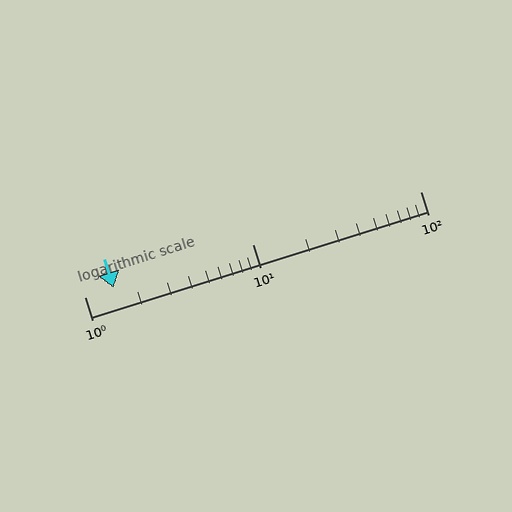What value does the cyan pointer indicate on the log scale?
The pointer indicates approximately 1.5.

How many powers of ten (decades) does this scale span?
The scale spans 2 decades, from 1 to 100.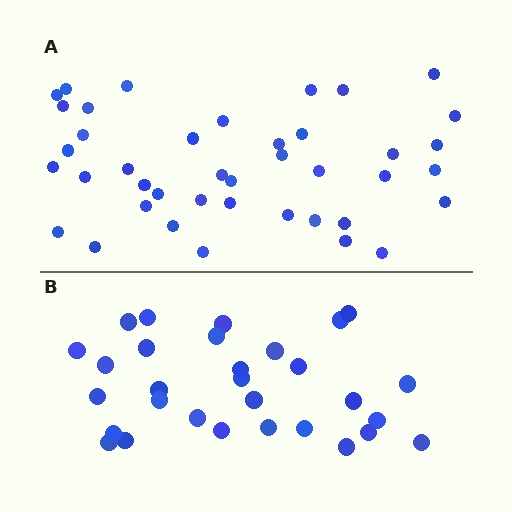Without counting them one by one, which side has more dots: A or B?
Region A (the top region) has more dots.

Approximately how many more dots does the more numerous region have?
Region A has roughly 12 or so more dots than region B.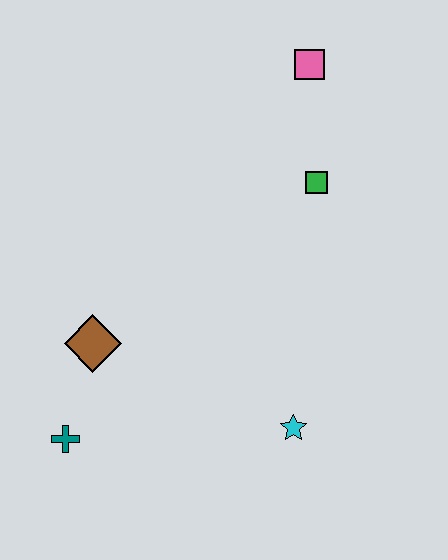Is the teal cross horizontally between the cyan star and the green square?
No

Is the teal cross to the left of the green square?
Yes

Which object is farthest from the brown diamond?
The pink square is farthest from the brown diamond.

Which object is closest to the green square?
The pink square is closest to the green square.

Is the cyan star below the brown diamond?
Yes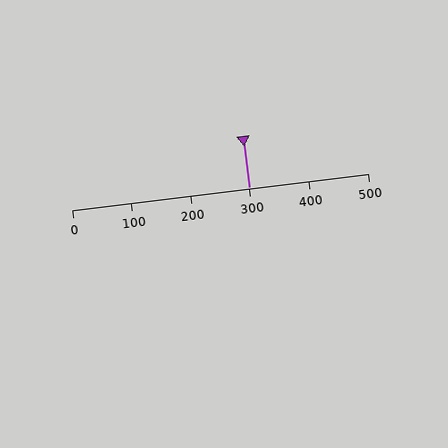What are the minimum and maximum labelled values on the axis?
The axis runs from 0 to 500.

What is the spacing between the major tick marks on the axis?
The major ticks are spaced 100 apart.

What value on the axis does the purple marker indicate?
The marker indicates approximately 300.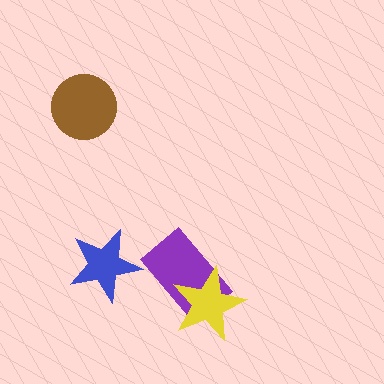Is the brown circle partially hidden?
No, no other shape covers it.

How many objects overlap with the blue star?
0 objects overlap with the blue star.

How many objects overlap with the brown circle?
0 objects overlap with the brown circle.